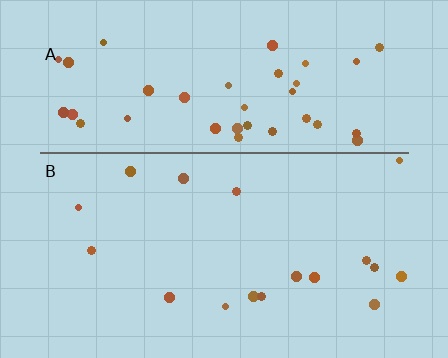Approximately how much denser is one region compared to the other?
Approximately 2.5× — region A over region B.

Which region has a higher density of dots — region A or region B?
A (the top).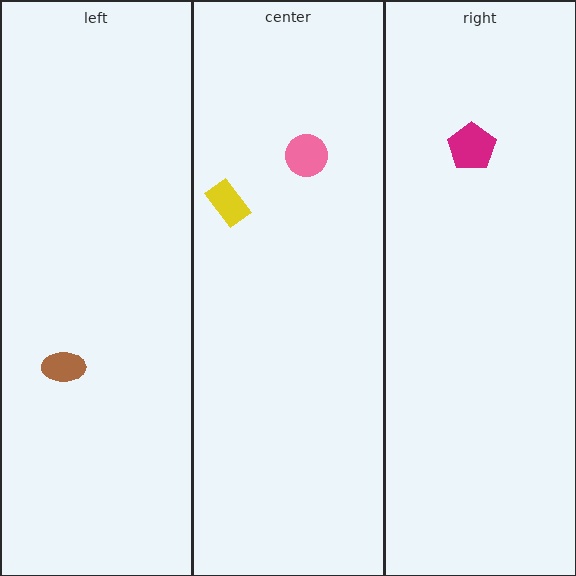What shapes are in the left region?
The brown ellipse.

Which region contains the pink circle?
The center region.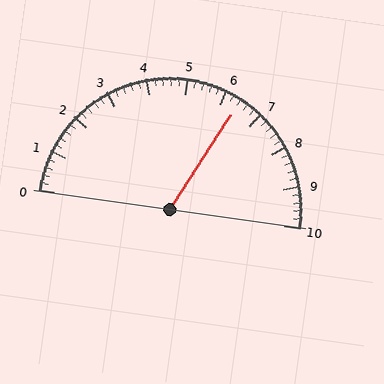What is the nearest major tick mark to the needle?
The nearest major tick mark is 6.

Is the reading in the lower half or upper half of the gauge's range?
The reading is in the upper half of the range (0 to 10).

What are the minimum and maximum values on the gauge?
The gauge ranges from 0 to 10.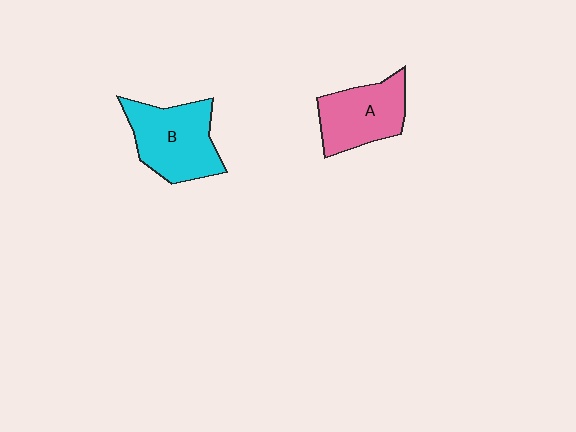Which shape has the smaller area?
Shape A (pink).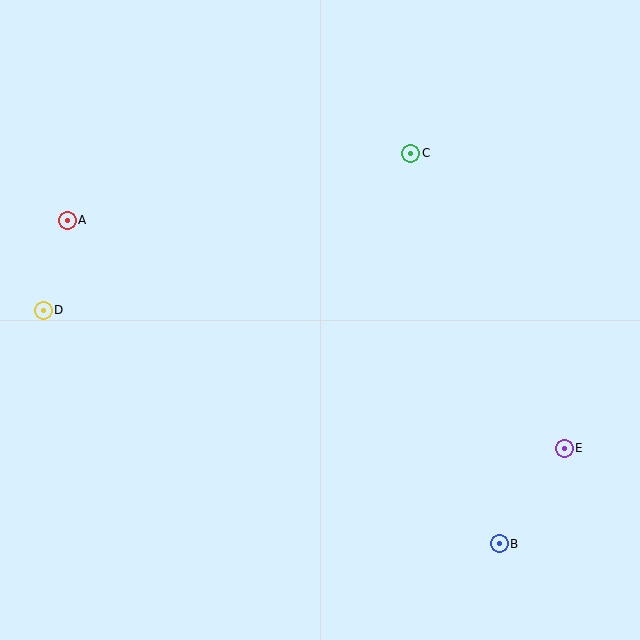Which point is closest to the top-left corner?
Point A is closest to the top-left corner.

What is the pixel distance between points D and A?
The distance between D and A is 93 pixels.